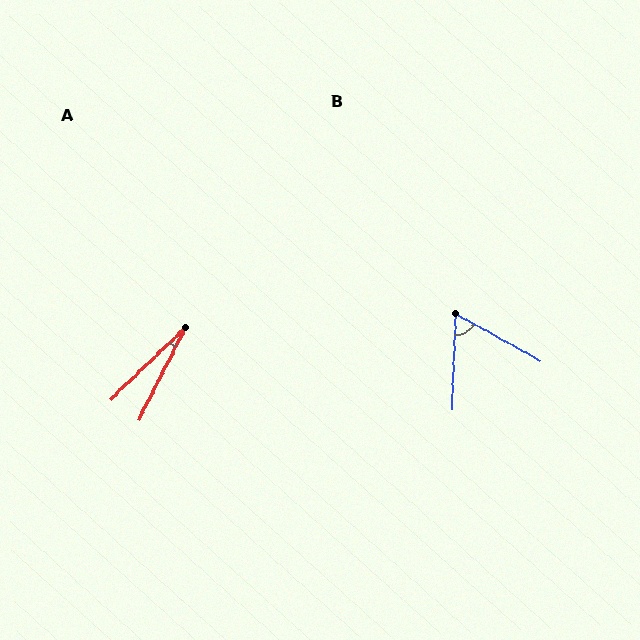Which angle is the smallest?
A, at approximately 19 degrees.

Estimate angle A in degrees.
Approximately 19 degrees.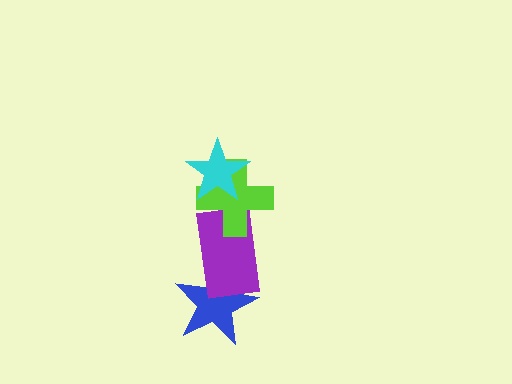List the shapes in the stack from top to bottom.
From top to bottom: the cyan star, the lime cross, the purple rectangle, the blue star.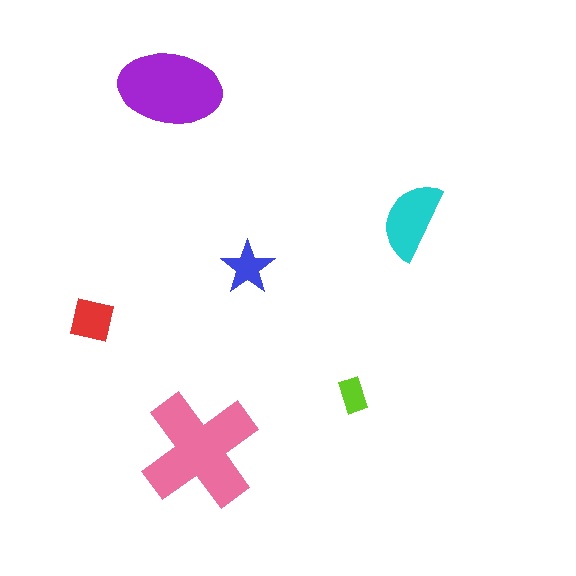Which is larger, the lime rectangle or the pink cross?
The pink cross.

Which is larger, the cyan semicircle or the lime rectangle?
The cyan semicircle.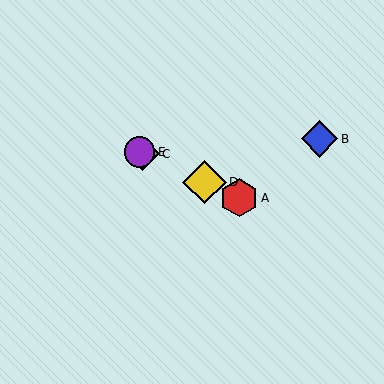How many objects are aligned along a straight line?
4 objects (A, C, D, E) are aligned along a straight line.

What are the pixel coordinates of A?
Object A is at (239, 198).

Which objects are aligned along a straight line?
Objects A, C, D, E are aligned along a straight line.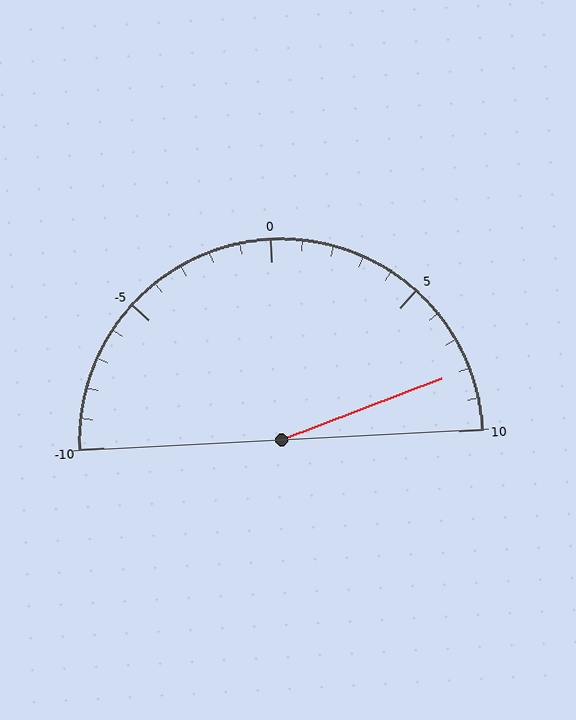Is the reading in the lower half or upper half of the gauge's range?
The reading is in the upper half of the range (-10 to 10).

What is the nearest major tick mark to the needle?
The nearest major tick mark is 10.